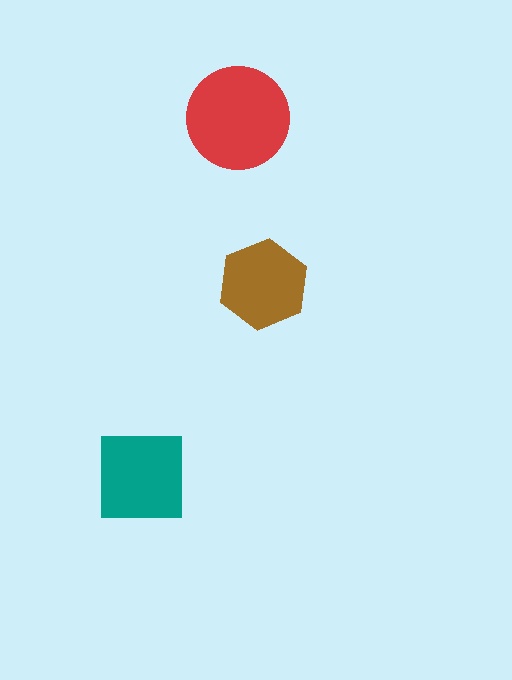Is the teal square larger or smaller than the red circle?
Smaller.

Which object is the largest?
The red circle.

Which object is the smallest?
The brown hexagon.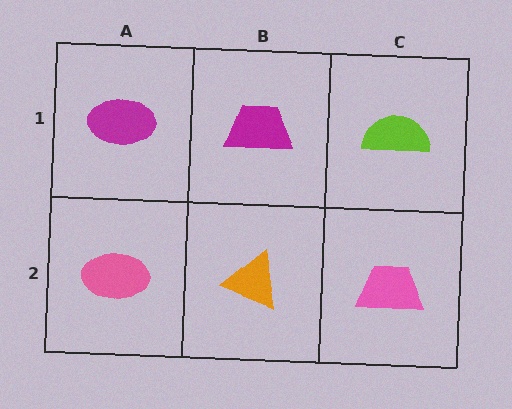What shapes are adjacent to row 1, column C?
A pink trapezoid (row 2, column C), a magenta trapezoid (row 1, column B).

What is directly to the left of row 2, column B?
A pink ellipse.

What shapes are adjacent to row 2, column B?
A magenta trapezoid (row 1, column B), a pink ellipse (row 2, column A), a pink trapezoid (row 2, column C).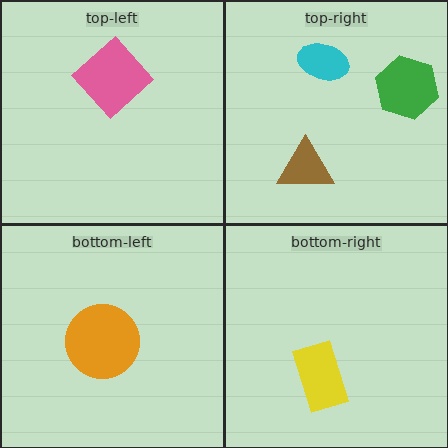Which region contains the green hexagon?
The top-right region.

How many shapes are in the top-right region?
3.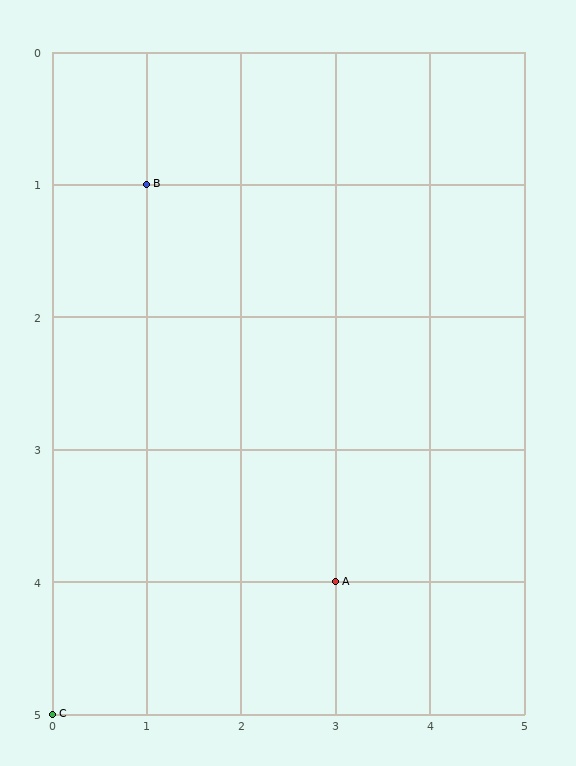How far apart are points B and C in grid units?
Points B and C are 1 column and 4 rows apart (about 4.1 grid units diagonally).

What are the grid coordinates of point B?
Point B is at grid coordinates (1, 1).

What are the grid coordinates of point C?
Point C is at grid coordinates (0, 5).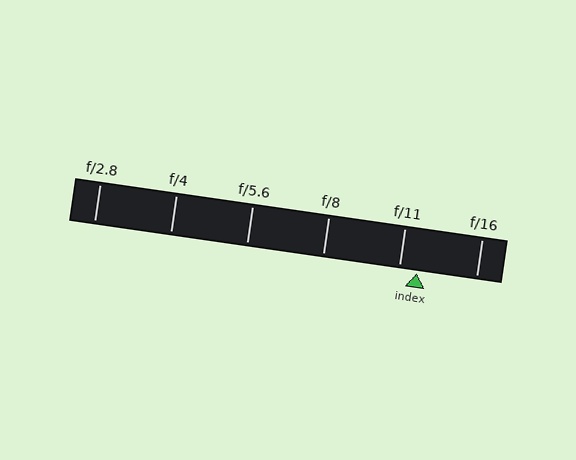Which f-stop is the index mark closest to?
The index mark is closest to f/11.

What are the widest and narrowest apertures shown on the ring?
The widest aperture shown is f/2.8 and the narrowest is f/16.